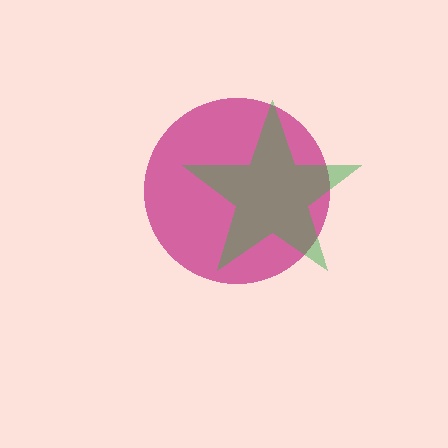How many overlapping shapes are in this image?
There are 2 overlapping shapes in the image.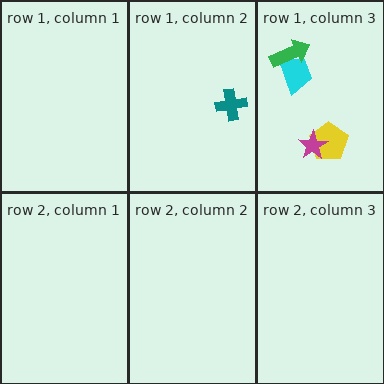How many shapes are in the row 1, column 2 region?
1.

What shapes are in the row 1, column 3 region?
The yellow pentagon, the cyan trapezoid, the magenta star, the green arrow.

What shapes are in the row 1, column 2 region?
The teal cross.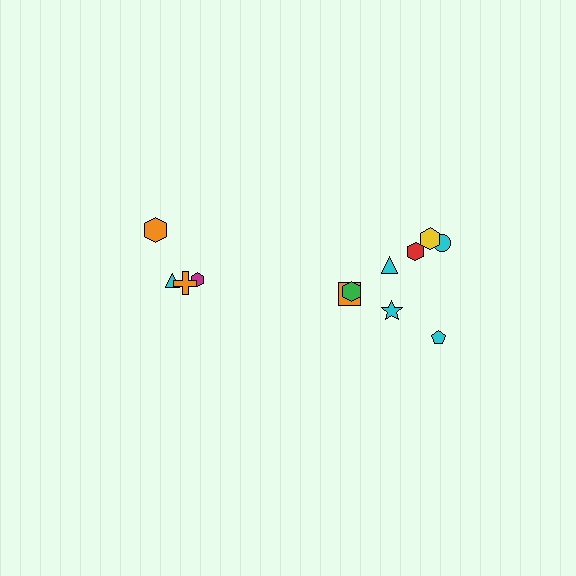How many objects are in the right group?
There are 8 objects.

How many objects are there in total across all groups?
There are 12 objects.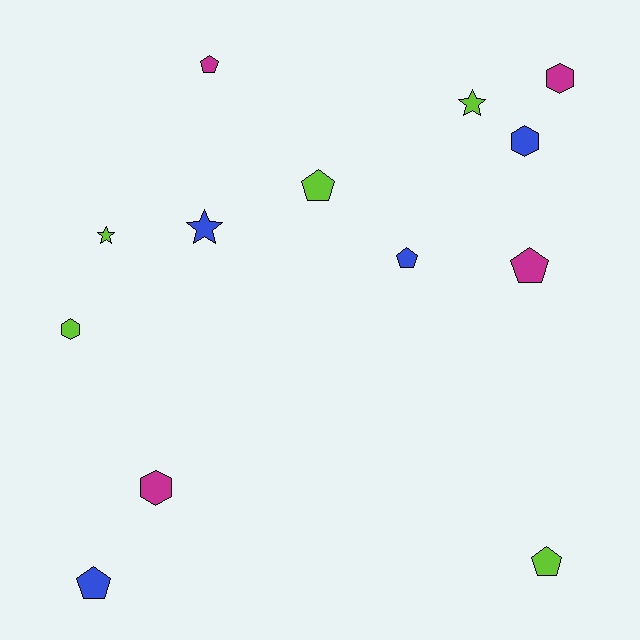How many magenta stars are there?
There are no magenta stars.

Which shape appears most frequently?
Pentagon, with 6 objects.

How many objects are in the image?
There are 13 objects.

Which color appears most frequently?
Lime, with 5 objects.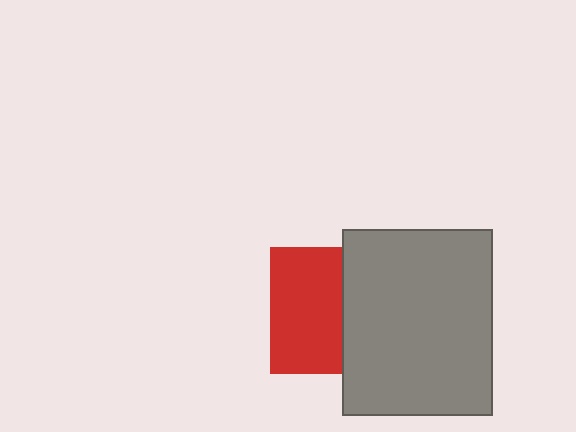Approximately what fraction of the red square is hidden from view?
Roughly 44% of the red square is hidden behind the gray rectangle.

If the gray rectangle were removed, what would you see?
You would see the complete red square.